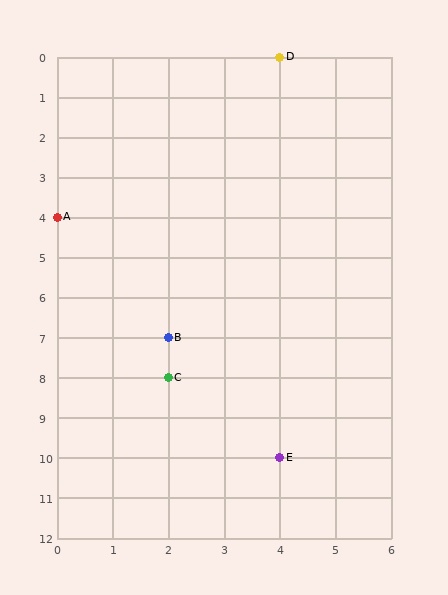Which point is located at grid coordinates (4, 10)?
Point E is at (4, 10).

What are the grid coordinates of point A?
Point A is at grid coordinates (0, 4).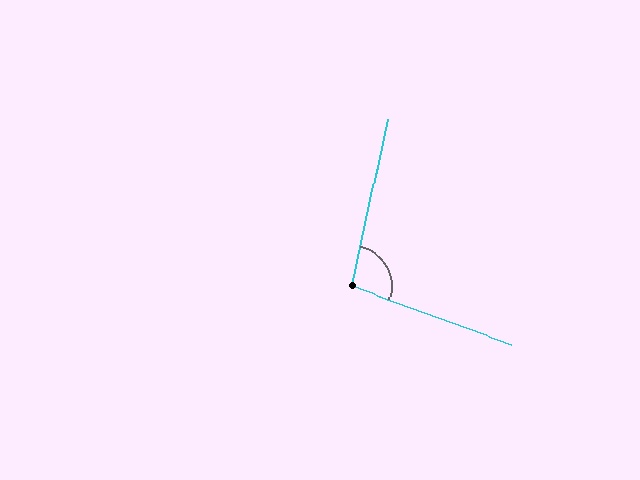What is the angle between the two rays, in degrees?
Approximately 98 degrees.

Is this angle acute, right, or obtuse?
It is obtuse.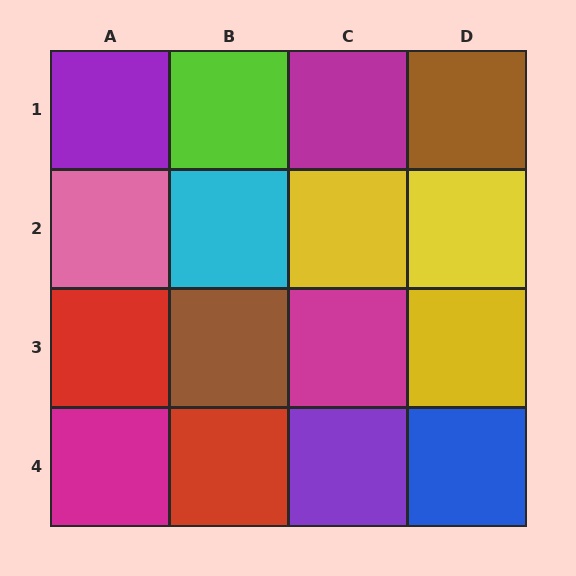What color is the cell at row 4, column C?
Purple.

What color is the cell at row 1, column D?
Brown.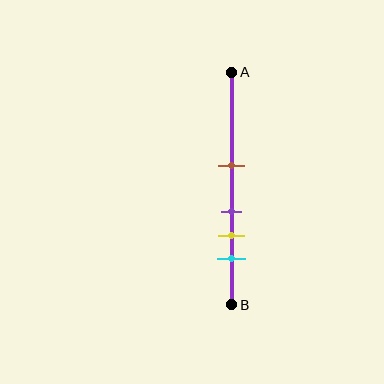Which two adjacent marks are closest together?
The purple and yellow marks are the closest adjacent pair.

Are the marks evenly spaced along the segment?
No, the marks are not evenly spaced.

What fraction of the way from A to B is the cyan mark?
The cyan mark is approximately 80% (0.8) of the way from A to B.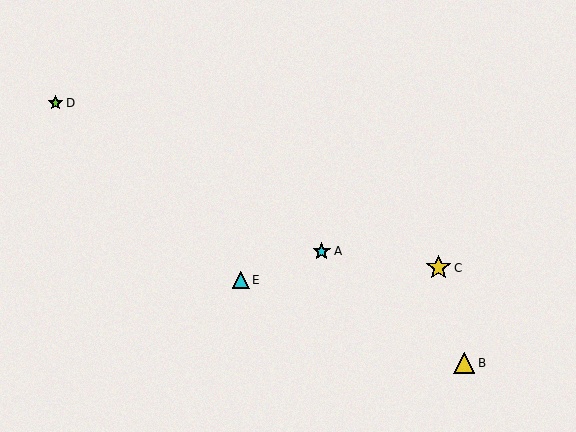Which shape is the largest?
The yellow star (labeled C) is the largest.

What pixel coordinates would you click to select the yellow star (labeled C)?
Click at (439, 268) to select the yellow star C.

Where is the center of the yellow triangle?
The center of the yellow triangle is at (464, 363).